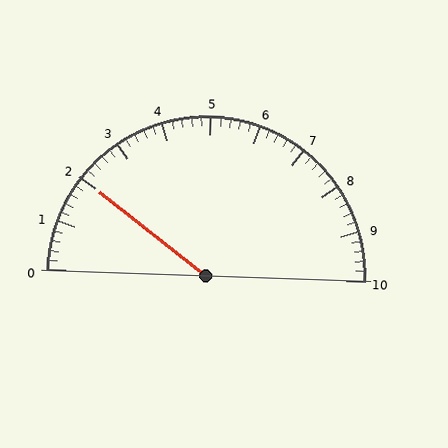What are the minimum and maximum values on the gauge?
The gauge ranges from 0 to 10.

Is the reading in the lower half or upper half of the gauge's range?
The reading is in the lower half of the range (0 to 10).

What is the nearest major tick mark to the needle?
The nearest major tick mark is 2.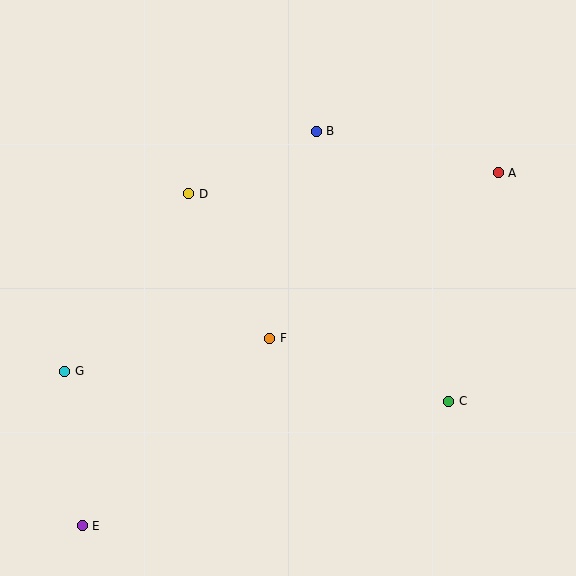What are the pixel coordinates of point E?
Point E is at (82, 526).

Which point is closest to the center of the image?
Point F at (270, 338) is closest to the center.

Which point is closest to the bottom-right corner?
Point C is closest to the bottom-right corner.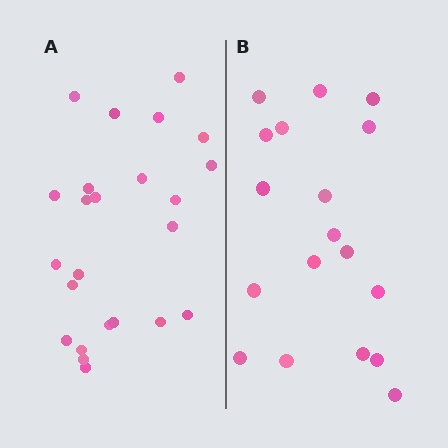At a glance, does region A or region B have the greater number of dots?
Region A (the left region) has more dots.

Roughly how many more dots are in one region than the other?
Region A has about 6 more dots than region B.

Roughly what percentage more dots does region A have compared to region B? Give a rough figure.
About 35% more.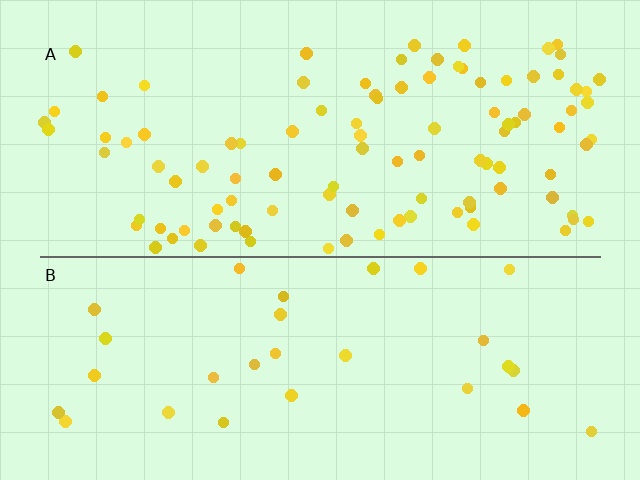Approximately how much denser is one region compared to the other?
Approximately 3.3× — region A over region B.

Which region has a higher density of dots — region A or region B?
A (the top).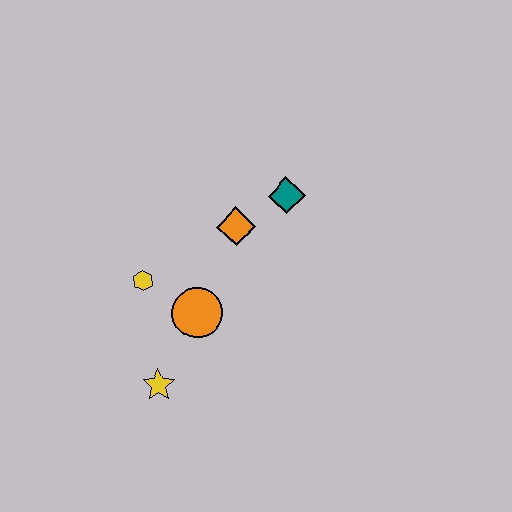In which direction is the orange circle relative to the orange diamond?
The orange circle is below the orange diamond.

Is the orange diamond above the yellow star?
Yes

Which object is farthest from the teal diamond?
The yellow star is farthest from the teal diamond.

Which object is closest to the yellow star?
The orange circle is closest to the yellow star.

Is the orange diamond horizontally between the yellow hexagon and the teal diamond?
Yes